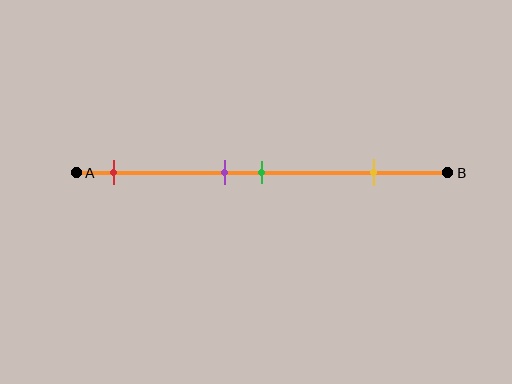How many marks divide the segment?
There are 4 marks dividing the segment.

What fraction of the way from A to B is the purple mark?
The purple mark is approximately 40% (0.4) of the way from A to B.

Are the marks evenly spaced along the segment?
No, the marks are not evenly spaced.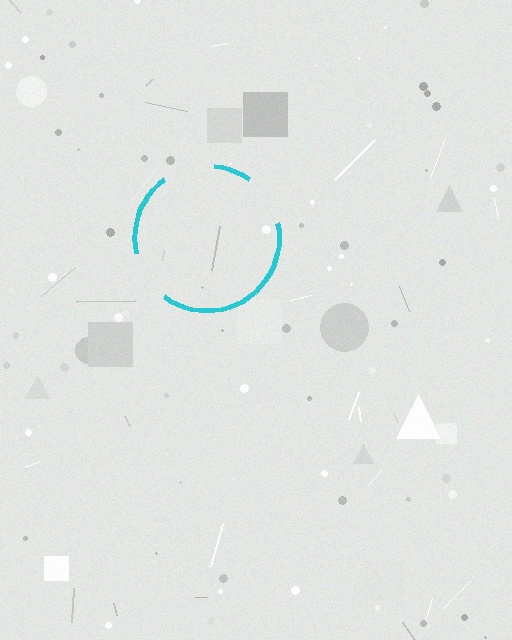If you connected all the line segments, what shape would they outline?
They would outline a circle.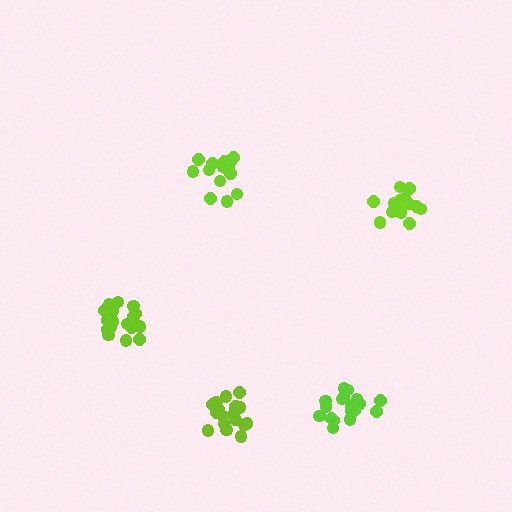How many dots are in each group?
Group 1: 18 dots, Group 2: 19 dots, Group 3: 21 dots, Group 4: 15 dots, Group 5: 18 dots (91 total).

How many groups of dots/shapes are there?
There are 5 groups.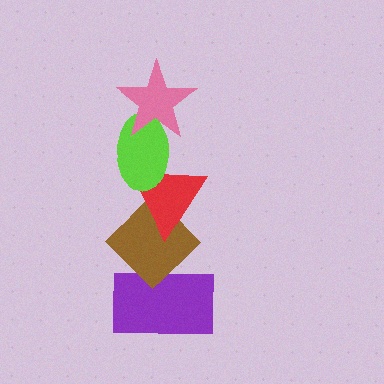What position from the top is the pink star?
The pink star is 1st from the top.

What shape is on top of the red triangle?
The lime ellipse is on top of the red triangle.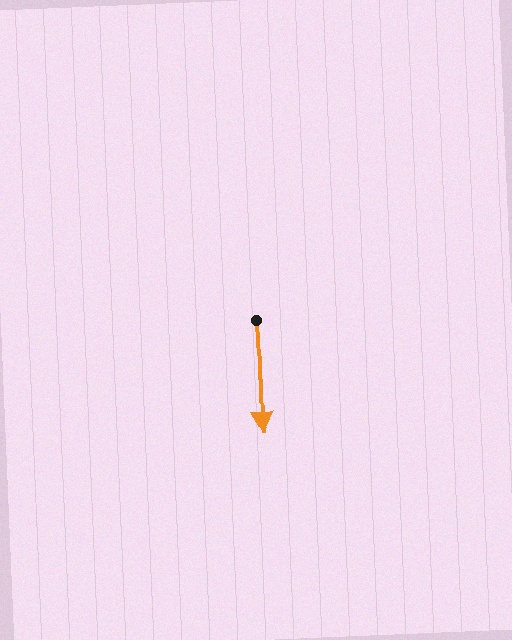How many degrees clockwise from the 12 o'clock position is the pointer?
Approximately 179 degrees.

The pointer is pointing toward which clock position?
Roughly 6 o'clock.